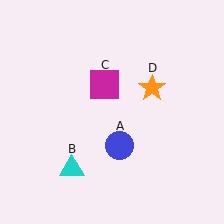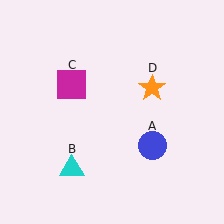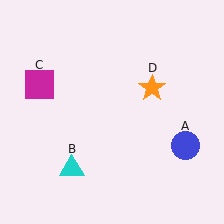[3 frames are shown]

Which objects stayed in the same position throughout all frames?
Cyan triangle (object B) and orange star (object D) remained stationary.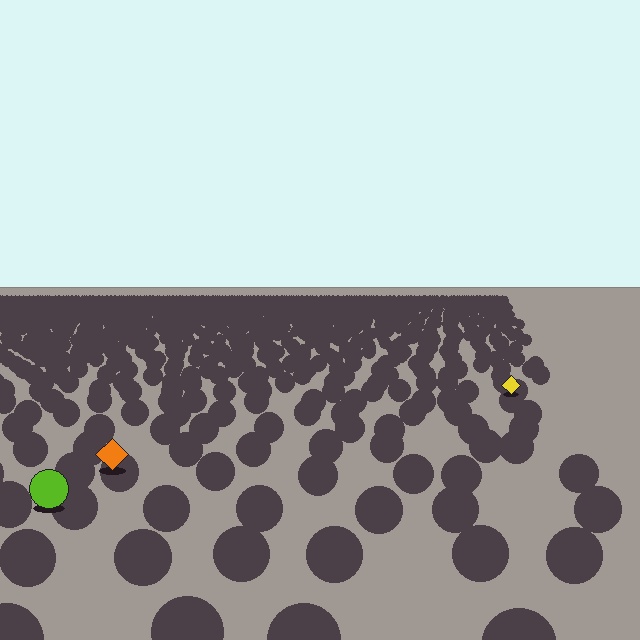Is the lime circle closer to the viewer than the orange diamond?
Yes. The lime circle is closer — you can tell from the texture gradient: the ground texture is coarser near it.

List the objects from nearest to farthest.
From nearest to farthest: the lime circle, the orange diamond, the yellow diamond.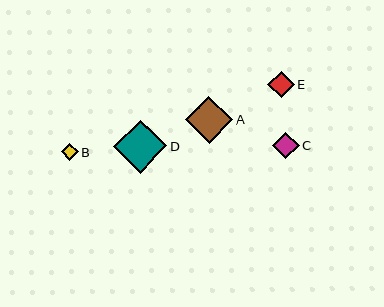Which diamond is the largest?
Diamond D is the largest with a size of approximately 54 pixels.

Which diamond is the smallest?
Diamond B is the smallest with a size of approximately 17 pixels.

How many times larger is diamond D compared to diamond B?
Diamond D is approximately 3.2 times the size of diamond B.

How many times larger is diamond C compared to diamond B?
Diamond C is approximately 1.6 times the size of diamond B.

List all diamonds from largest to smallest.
From largest to smallest: D, A, E, C, B.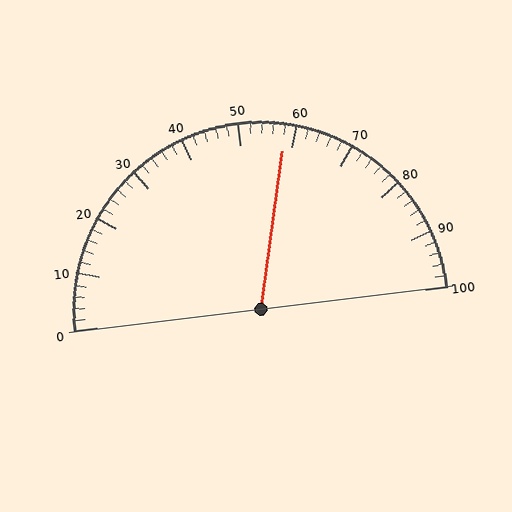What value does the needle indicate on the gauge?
The needle indicates approximately 58.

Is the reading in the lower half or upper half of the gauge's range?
The reading is in the upper half of the range (0 to 100).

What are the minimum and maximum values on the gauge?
The gauge ranges from 0 to 100.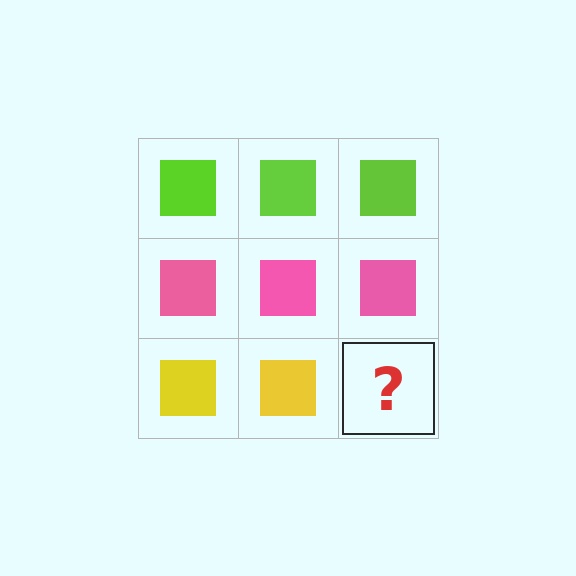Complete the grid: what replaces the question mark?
The question mark should be replaced with a yellow square.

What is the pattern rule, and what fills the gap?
The rule is that each row has a consistent color. The gap should be filled with a yellow square.